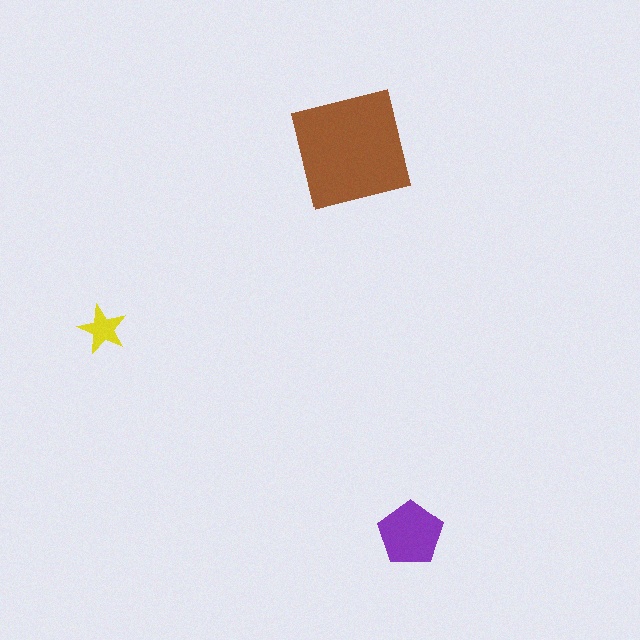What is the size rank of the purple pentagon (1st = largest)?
2nd.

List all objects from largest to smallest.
The brown square, the purple pentagon, the yellow star.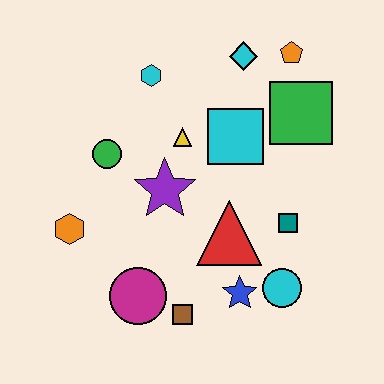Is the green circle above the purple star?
Yes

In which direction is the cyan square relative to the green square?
The cyan square is to the left of the green square.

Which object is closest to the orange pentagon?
The cyan diamond is closest to the orange pentagon.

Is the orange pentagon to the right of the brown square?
Yes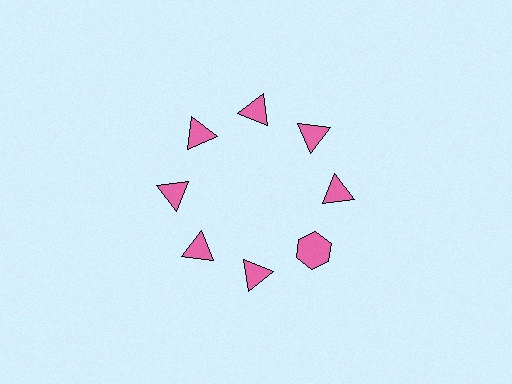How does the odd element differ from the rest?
It has a different shape: hexagon instead of triangle.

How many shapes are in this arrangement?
There are 8 shapes arranged in a ring pattern.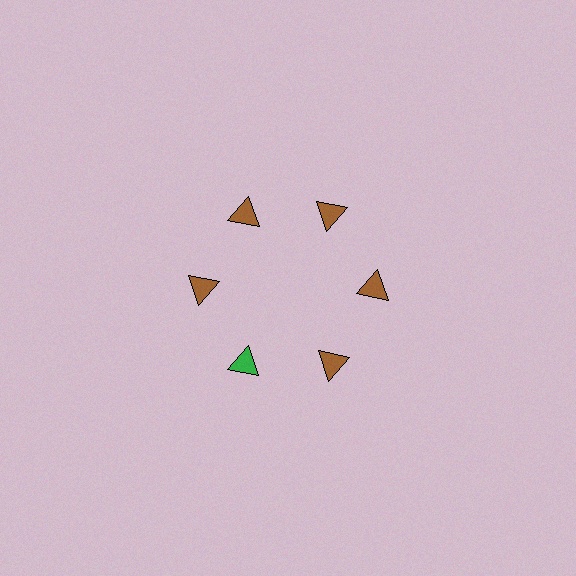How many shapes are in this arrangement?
There are 6 shapes arranged in a ring pattern.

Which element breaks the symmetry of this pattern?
The green triangle at roughly the 7 o'clock position breaks the symmetry. All other shapes are brown triangles.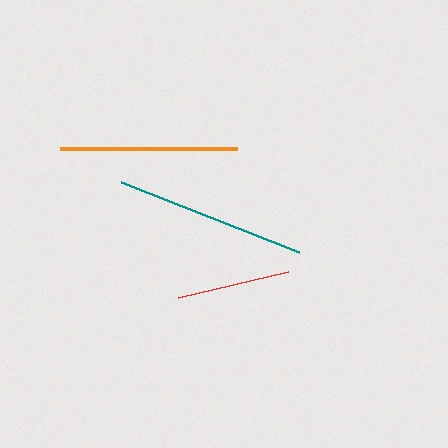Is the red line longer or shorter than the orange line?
The orange line is longer than the red line.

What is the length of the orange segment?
The orange segment is approximately 177 pixels long.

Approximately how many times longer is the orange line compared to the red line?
The orange line is approximately 1.6 times the length of the red line.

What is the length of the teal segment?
The teal segment is approximately 191 pixels long.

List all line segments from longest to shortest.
From longest to shortest: teal, orange, red.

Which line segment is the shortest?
The red line is the shortest at approximately 113 pixels.